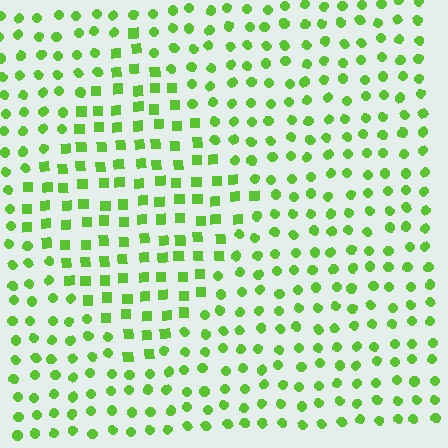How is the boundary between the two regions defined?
The boundary is defined by a change in element shape: squares inside vs. circles outside. All elements share the same color and spacing.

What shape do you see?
I see a diamond.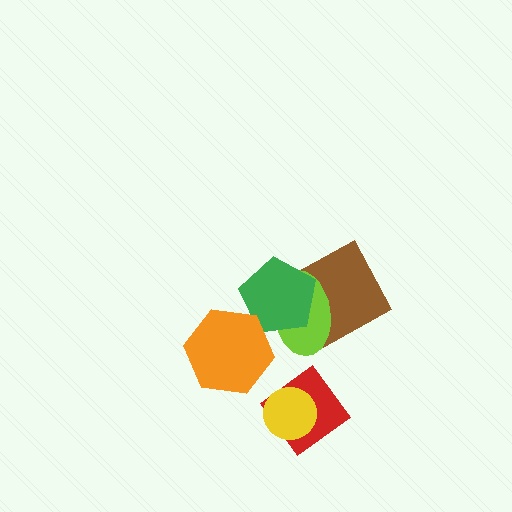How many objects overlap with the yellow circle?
1 object overlaps with the yellow circle.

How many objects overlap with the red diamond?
1 object overlaps with the red diamond.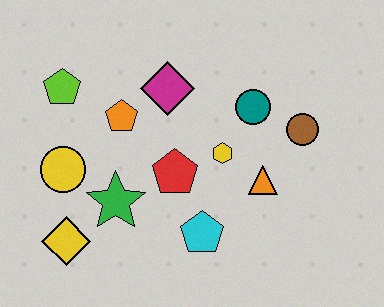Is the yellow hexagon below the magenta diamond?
Yes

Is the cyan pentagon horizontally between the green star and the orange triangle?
Yes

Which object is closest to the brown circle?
The teal circle is closest to the brown circle.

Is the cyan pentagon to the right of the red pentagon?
Yes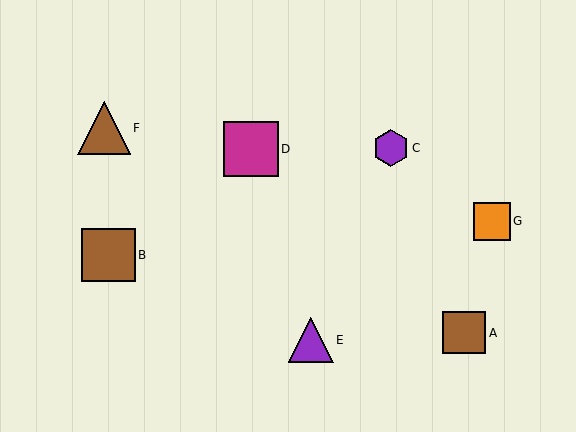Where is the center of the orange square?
The center of the orange square is at (492, 221).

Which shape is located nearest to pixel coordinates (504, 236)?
The orange square (labeled G) at (492, 221) is nearest to that location.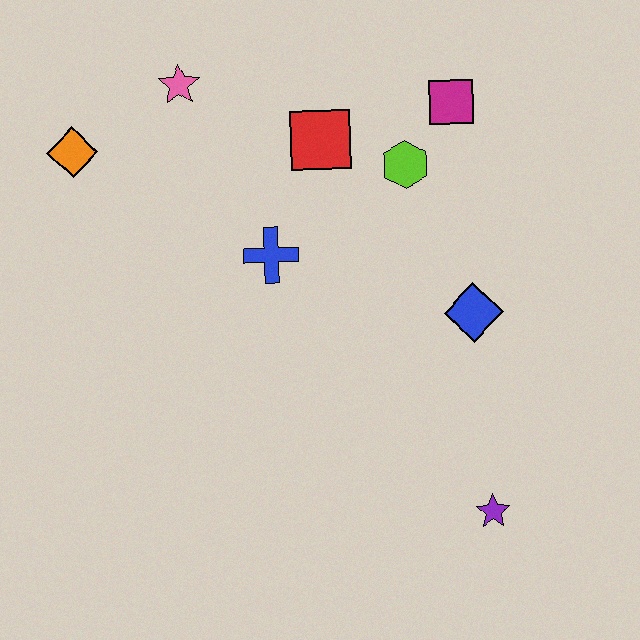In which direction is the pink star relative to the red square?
The pink star is to the left of the red square.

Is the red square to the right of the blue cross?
Yes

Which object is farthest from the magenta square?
The purple star is farthest from the magenta square.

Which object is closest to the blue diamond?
The lime hexagon is closest to the blue diamond.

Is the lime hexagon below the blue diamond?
No